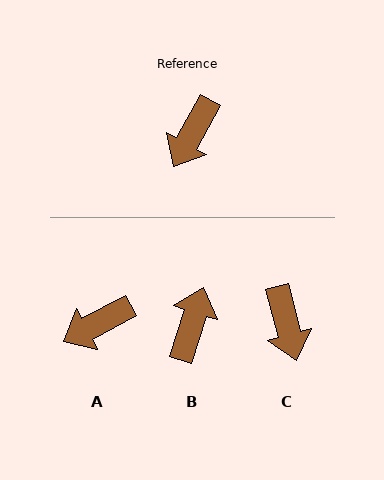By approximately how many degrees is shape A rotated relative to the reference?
Approximately 33 degrees clockwise.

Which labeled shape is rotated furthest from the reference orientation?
B, about 168 degrees away.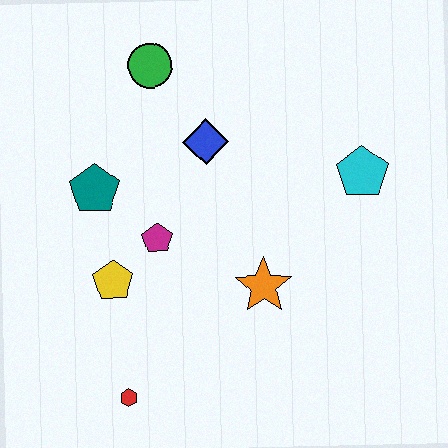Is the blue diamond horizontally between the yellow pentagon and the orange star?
Yes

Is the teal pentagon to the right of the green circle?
No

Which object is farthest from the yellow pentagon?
The cyan pentagon is farthest from the yellow pentagon.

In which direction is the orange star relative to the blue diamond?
The orange star is below the blue diamond.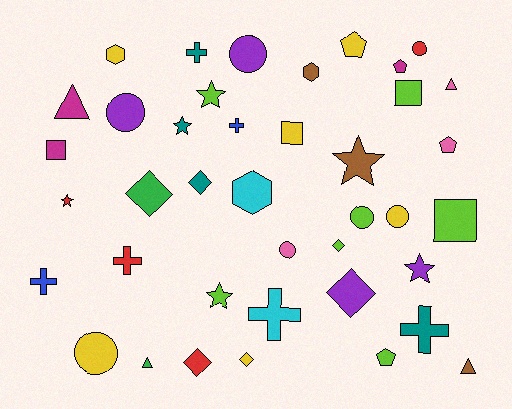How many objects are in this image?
There are 40 objects.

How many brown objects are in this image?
There are 3 brown objects.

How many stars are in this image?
There are 6 stars.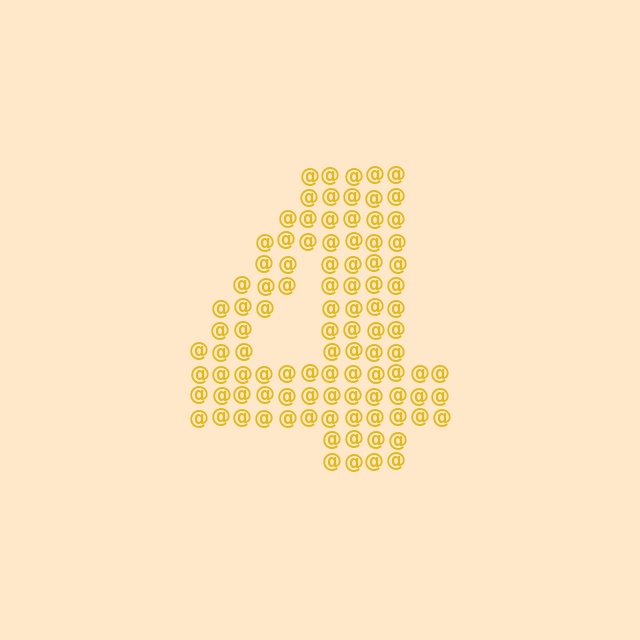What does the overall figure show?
The overall figure shows the digit 4.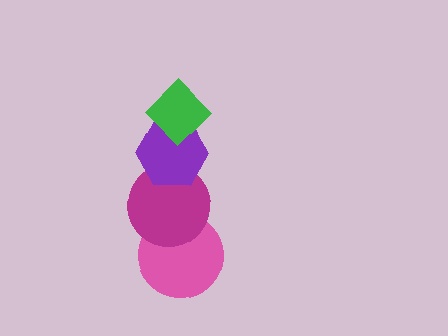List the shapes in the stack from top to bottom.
From top to bottom: the green diamond, the purple hexagon, the magenta circle, the pink circle.